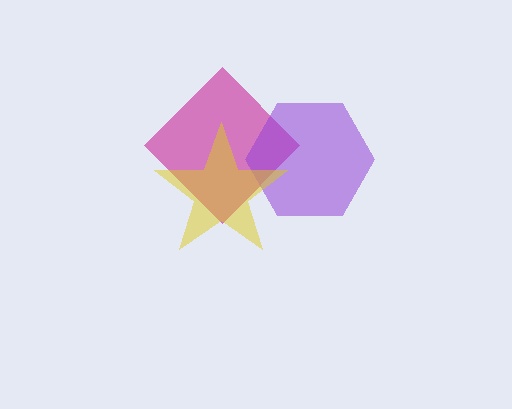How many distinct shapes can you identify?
There are 3 distinct shapes: a magenta diamond, a purple hexagon, a yellow star.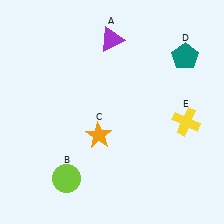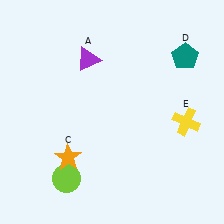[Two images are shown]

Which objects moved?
The objects that moved are: the purple triangle (A), the orange star (C).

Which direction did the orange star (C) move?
The orange star (C) moved left.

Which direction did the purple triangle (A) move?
The purple triangle (A) moved left.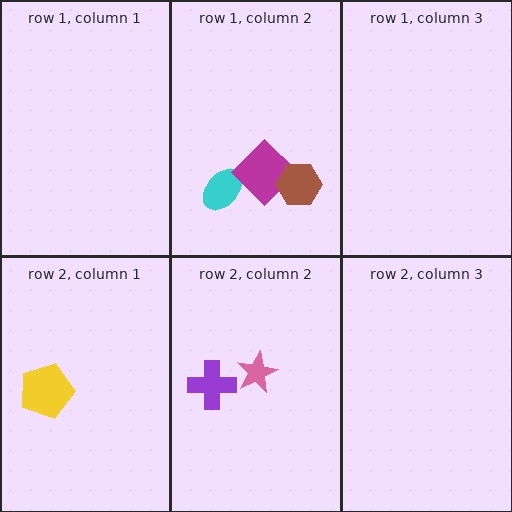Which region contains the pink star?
The row 2, column 2 region.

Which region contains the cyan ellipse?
The row 1, column 2 region.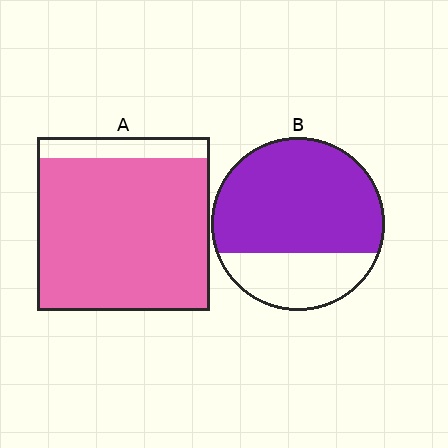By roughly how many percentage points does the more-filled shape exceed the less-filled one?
By roughly 15 percentage points (A over B).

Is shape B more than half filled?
Yes.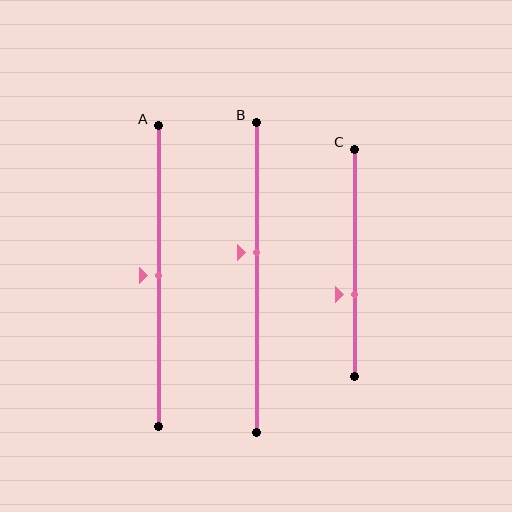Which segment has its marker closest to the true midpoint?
Segment A has its marker closest to the true midpoint.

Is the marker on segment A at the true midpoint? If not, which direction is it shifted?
Yes, the marker on segment A is at the true midpoint.